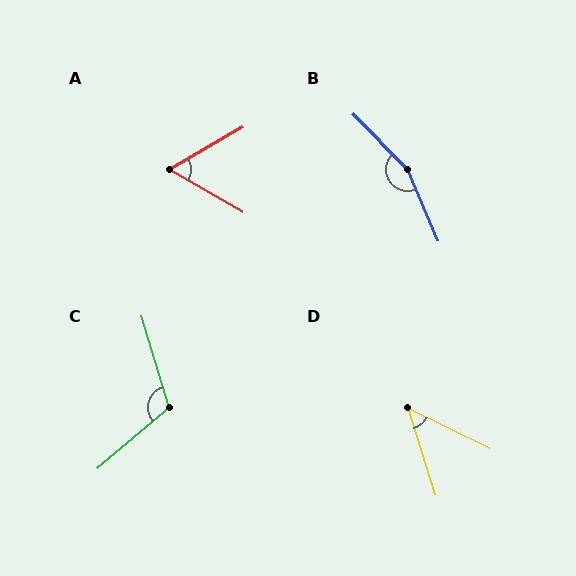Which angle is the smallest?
D, at approximately 47 degrees.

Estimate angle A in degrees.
Approximately 61 degrees.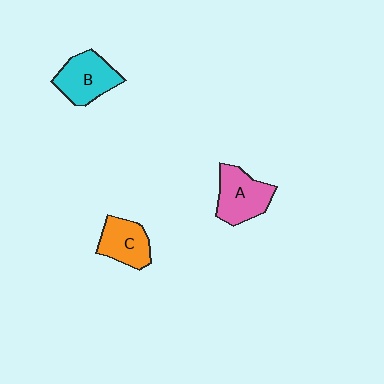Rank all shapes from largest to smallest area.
From largest to smallest: B (cyan), A (pink), C (orange).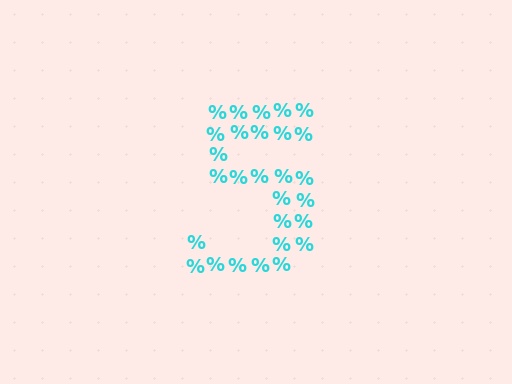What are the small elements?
The small elements are percent signs.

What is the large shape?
The large shape is the digit 5.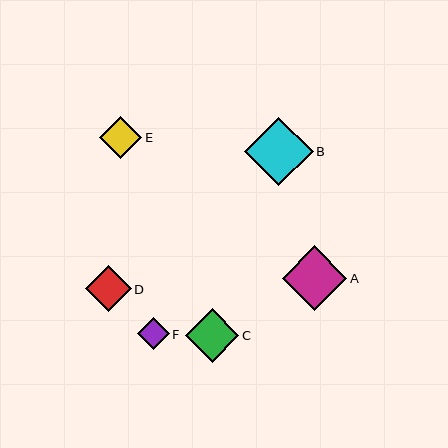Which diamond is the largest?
Diamond B is the largest with a size of approximately 69 pixels.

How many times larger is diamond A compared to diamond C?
Diamond A is approximately 1.2 times the size of diamond C.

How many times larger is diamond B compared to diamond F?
Diamond B is approximately 2.2 times the size of diamond F.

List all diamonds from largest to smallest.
From largest to smallest: B, A, C, D, E, F.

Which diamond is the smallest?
Diamond F is the smallest with a size of approximately 32 pixels.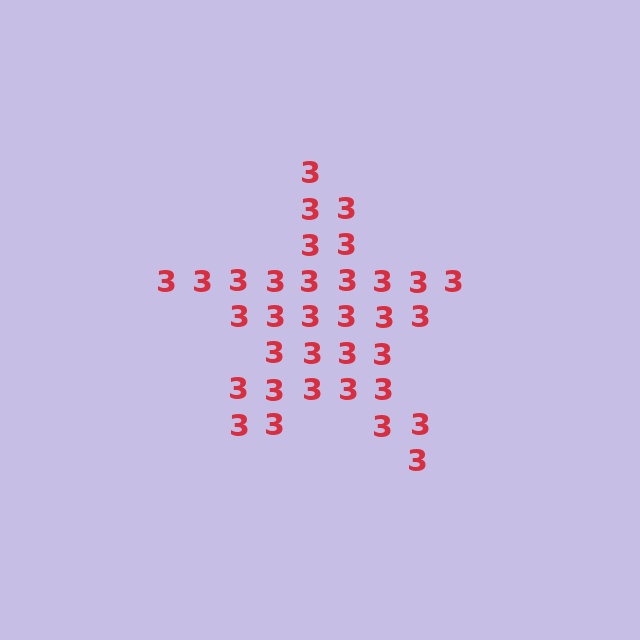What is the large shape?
The large shape is a star.